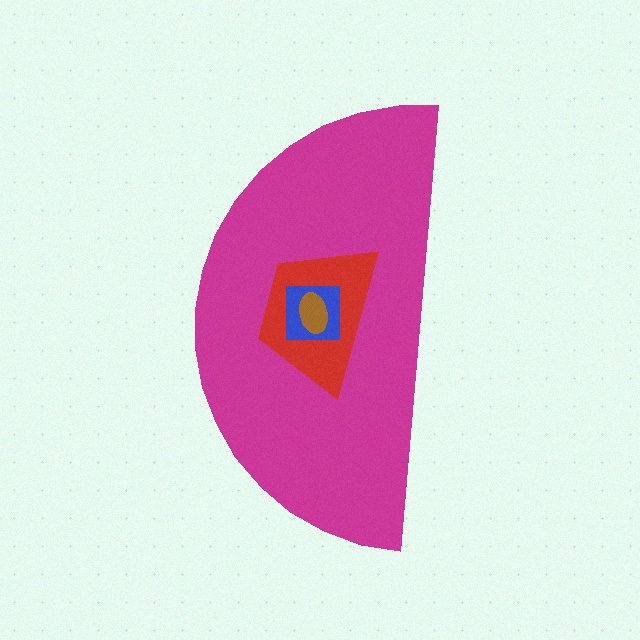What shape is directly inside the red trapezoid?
The blue square.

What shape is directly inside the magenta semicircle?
The red trapezoid.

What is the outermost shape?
The magenta semicircle.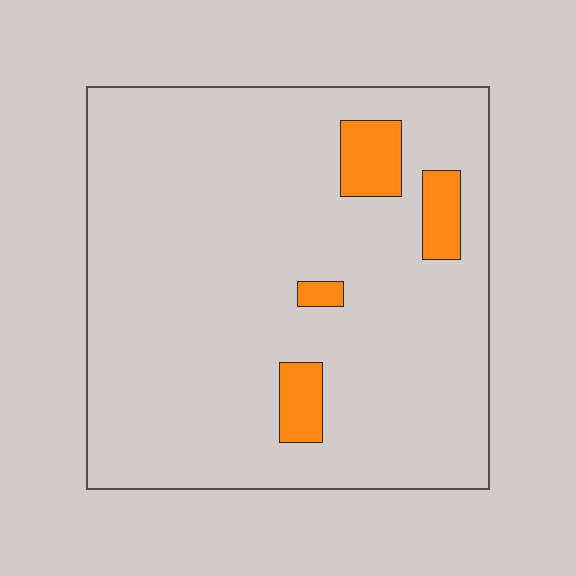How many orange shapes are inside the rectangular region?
4.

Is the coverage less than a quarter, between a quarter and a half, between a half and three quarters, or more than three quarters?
Less than a quarter.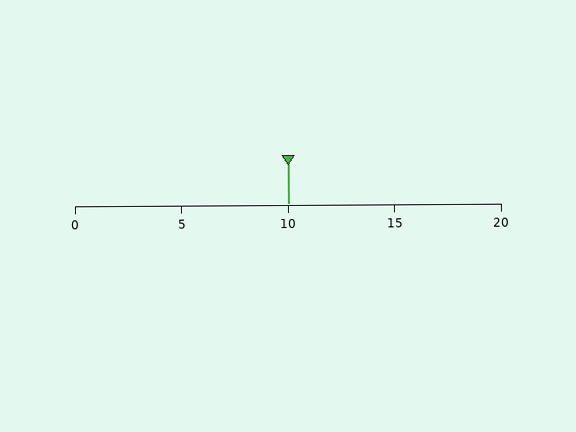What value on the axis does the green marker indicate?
The marker indicates approximately 10.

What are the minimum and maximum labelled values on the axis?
The axis runs from 0 to 20.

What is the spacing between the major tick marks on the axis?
The major ticks are spaced 5 apart.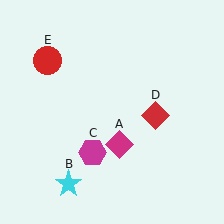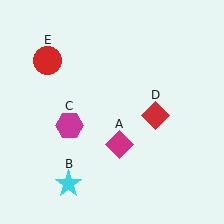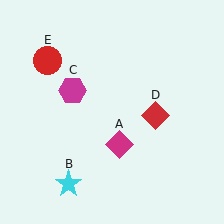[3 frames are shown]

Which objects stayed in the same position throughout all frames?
Magenta diamond (object A) and cyan star (object B) and red diamond (object D) and red circle (object E) remained stationary.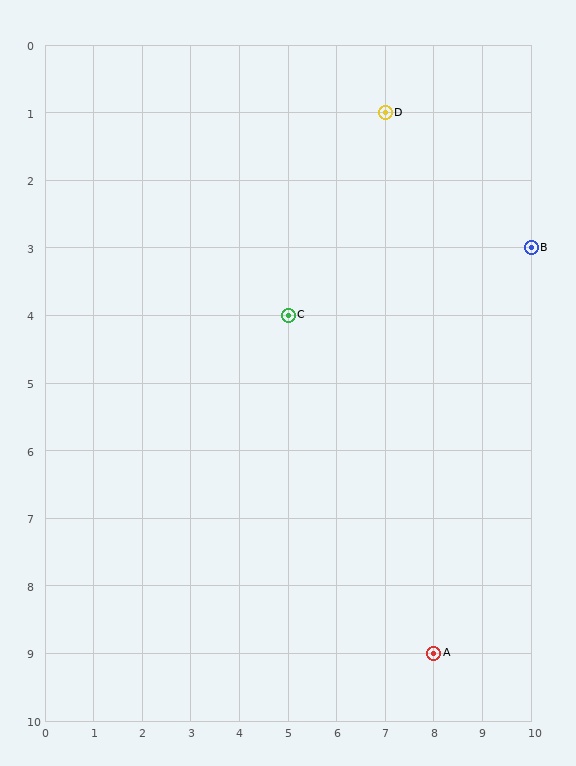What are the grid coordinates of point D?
Point D is at grid coordinates (7, 1).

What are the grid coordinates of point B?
Point B is at grid coordinates (10, 3).